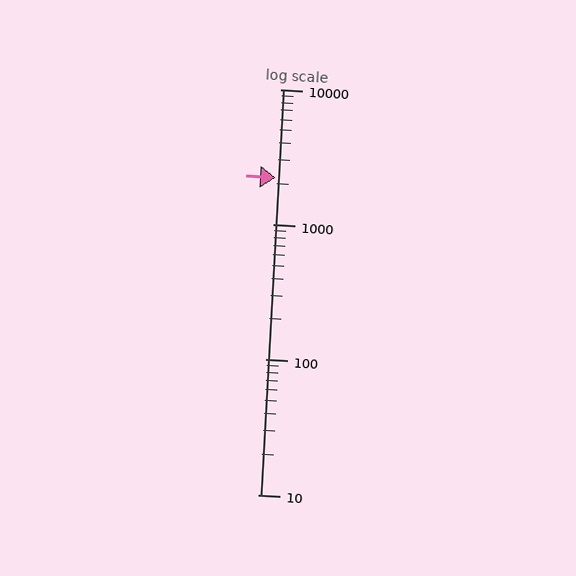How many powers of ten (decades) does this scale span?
The scale spans 3 decades, from 10 to 10000.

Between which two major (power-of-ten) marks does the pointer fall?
The pointer is between 1000 and 10000.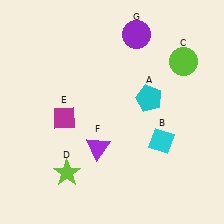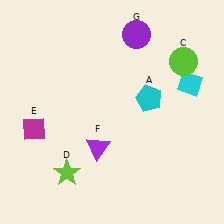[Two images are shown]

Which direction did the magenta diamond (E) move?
The magenta diamond (E) moved left.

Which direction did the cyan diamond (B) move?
The cyan diamond (B) moved up.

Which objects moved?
The objects that moved are: the cyan diamond (B), the magenta diamond (E).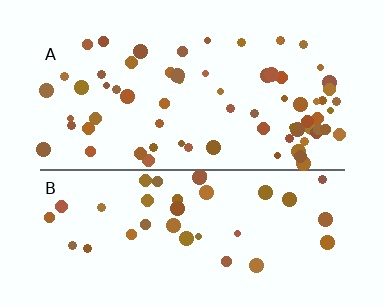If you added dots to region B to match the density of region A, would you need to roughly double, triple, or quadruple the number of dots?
Approximately double.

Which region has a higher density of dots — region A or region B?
A (the top).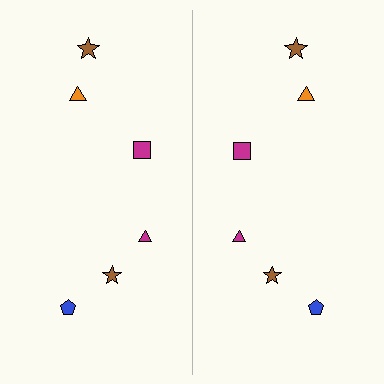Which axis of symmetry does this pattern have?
The pattern has a vertical axis of symmetry running through the center of the image.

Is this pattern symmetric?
Yes, this pattern has bilateral (reflection) symmetry.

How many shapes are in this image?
There are 12 shapes in this image.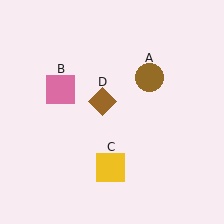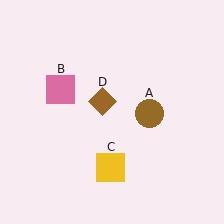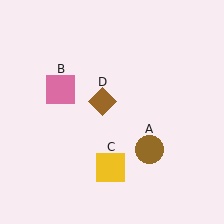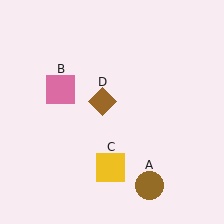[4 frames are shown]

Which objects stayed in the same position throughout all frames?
Pink square (object B) and yellow square (object C) and brown diamond (object D) remained stationary.